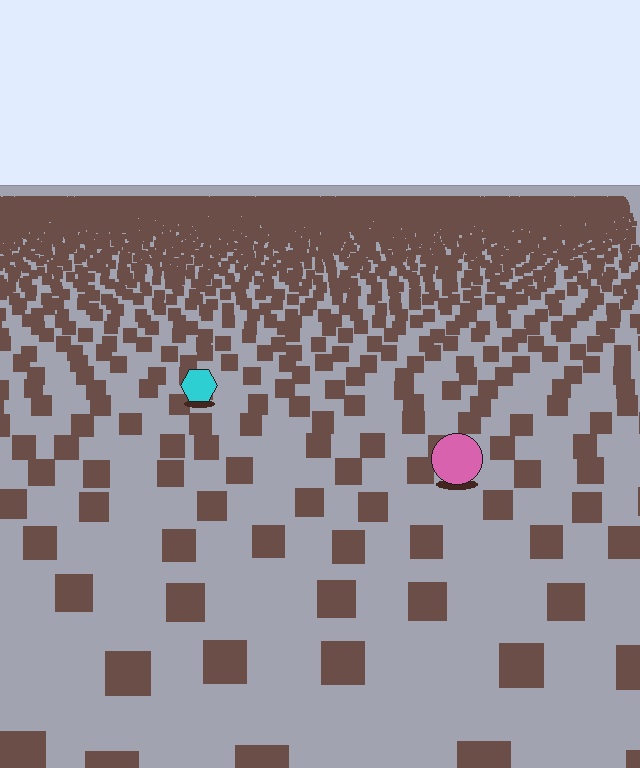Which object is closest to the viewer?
The pink circle is closest. The texture marks near it are larger and more spread out.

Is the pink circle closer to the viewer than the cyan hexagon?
Yes. The pink circle is closer — you can tell from the texture gradient: the ground texture is coarser near it.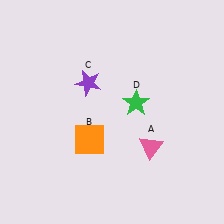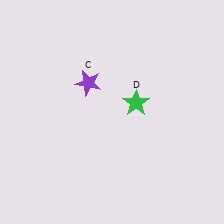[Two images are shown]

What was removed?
The pink triangle (A), the orange square (B) were removed in Image 2.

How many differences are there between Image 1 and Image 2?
There are 2 differences between the two images.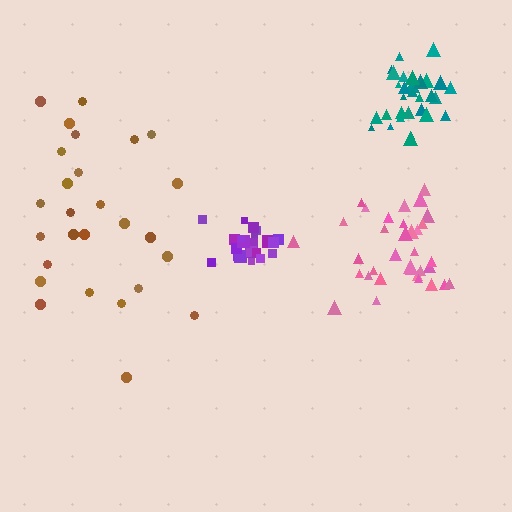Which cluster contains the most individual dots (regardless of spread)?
Pink (34).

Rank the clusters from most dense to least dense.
teal, purple, pink, brown.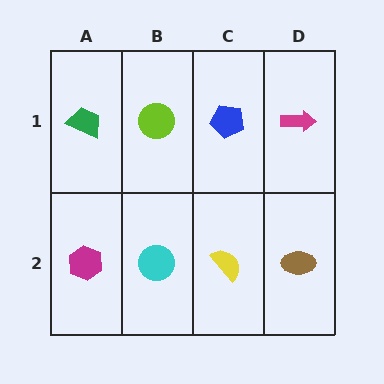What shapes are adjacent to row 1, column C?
A yellow semicircle (row 2, column C), a lime circle (row 1, column B), a magenta arrow (row 1, column D).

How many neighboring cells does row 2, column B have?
3.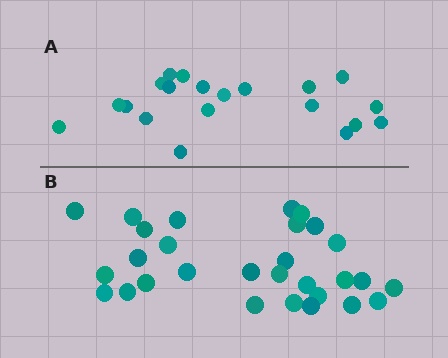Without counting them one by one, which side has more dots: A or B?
Region B (the bottom region) has more dots.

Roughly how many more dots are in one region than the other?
Region B has roughly 8 or so more dots than region A.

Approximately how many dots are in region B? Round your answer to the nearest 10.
About 30 dots. (The exact count is 29, which rounds to 30.)